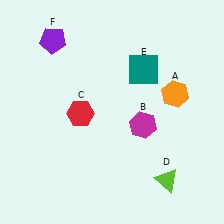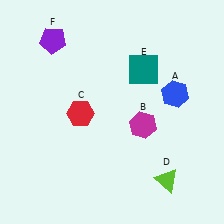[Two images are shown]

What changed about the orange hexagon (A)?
In Image 1, A is orange. In Image 2, it changed to blue.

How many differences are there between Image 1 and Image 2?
There is 1 difference between the two images.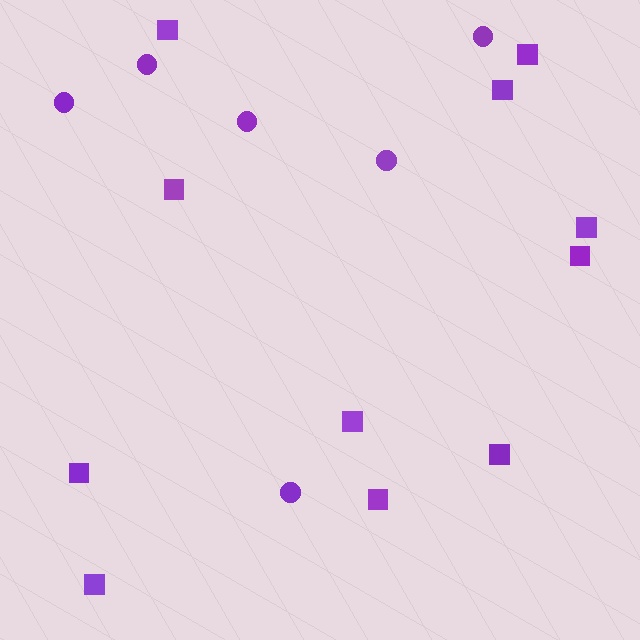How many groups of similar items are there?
There are 2 groups: one group of squares (11) and one group of circles (6).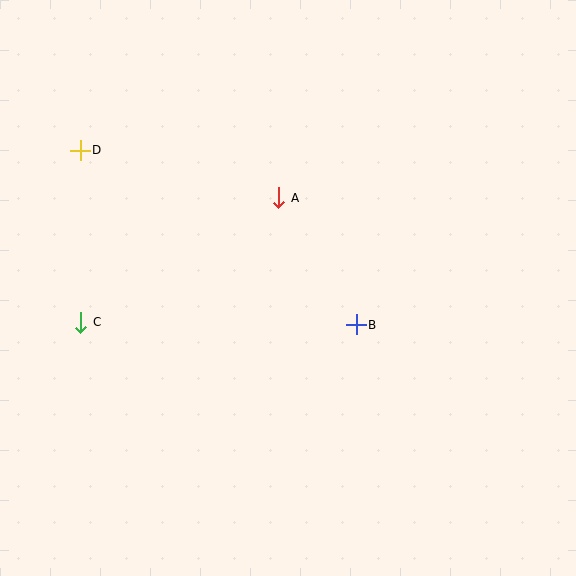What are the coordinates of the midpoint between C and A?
The midpoint between C and A is at (180, 260).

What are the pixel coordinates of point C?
Point C is at (81, 322).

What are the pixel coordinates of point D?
Point D is at (80, 150).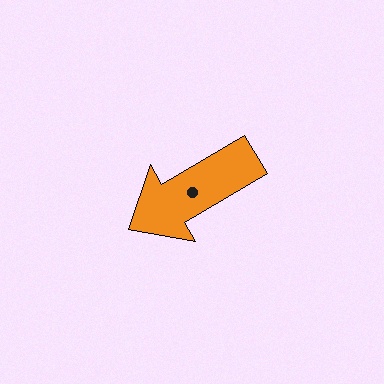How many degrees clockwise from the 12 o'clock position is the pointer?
Approximately 239 degrees.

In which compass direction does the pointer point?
Southwest.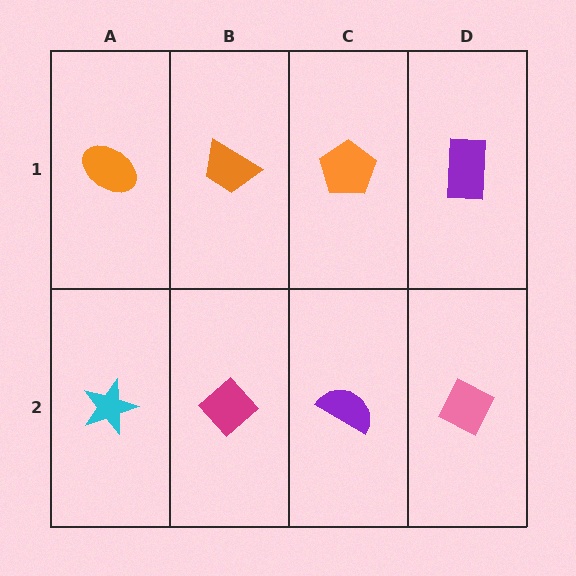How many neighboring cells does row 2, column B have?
3.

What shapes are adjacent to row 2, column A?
An orange ellipse (row 1, column A), a magenta diamond (row 2, column B).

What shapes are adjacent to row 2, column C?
An orange pentagon (row 1, column C), a magenta diamond (row 2, column B), a pink diamond (row 2, column D).